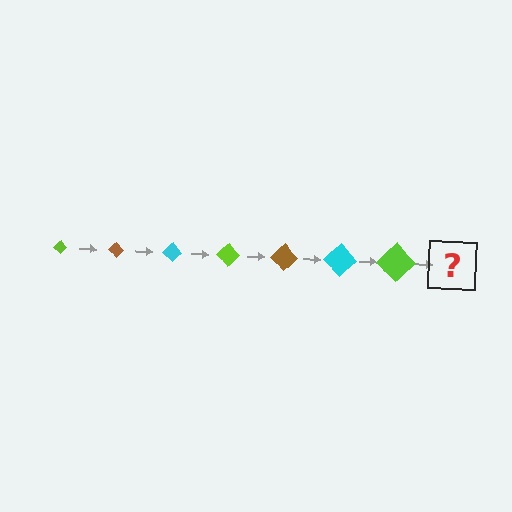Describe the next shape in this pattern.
It should be a brown diamond, larger than the previous one.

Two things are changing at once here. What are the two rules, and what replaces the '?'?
The two rules are that the diamond grows larger each step and the color cycles through lime, brown, and cyan. The '?' should be a brown diamond, larger than the previous one.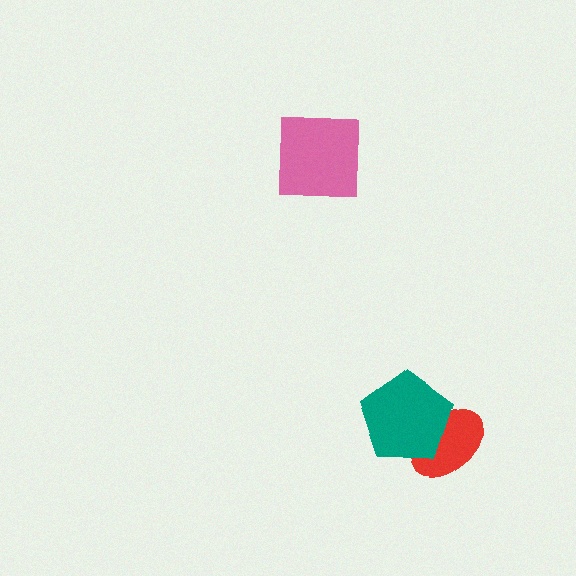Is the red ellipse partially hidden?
Yes, it is partially covered by another shape.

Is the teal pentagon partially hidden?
No, no other shape covers it.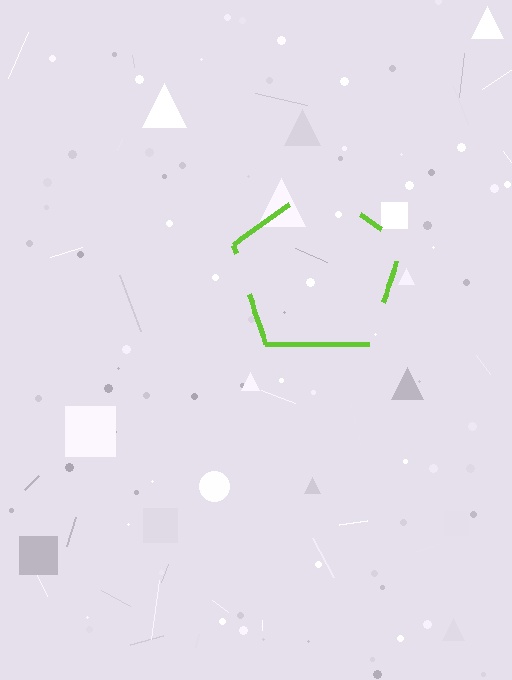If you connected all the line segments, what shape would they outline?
They would outline a pentagon.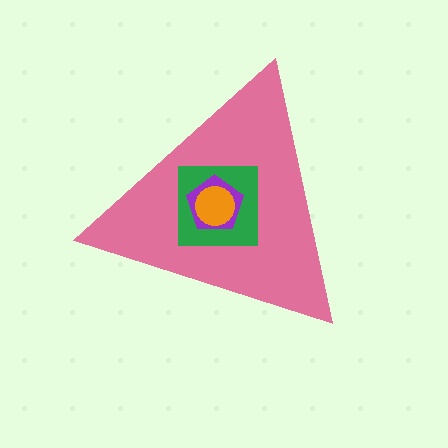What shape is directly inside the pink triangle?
The green square.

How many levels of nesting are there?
4.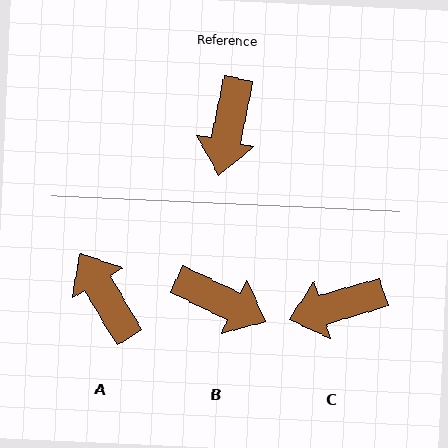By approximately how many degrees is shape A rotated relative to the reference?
Approximately 138 degrees clockwise.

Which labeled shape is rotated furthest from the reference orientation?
A, about 138 degrees away.